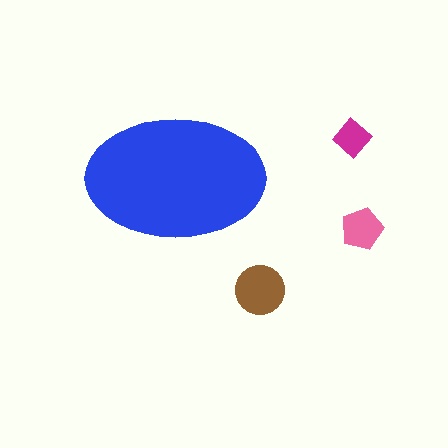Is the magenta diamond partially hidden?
No, the magenta diamond is fully visible.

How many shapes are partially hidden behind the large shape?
0 shapes are partially hidden.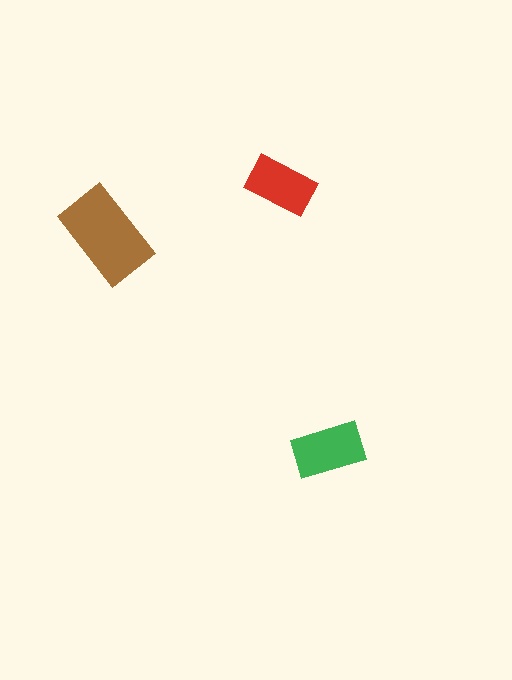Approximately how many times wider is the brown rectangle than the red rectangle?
About 1.5 times wider.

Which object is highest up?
The red rectangle is topmost.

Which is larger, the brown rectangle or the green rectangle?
The brown one.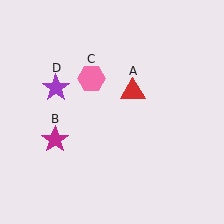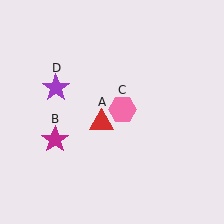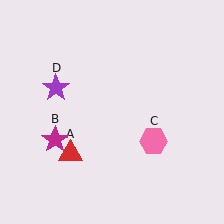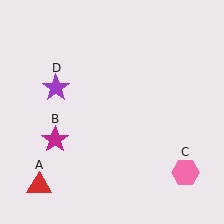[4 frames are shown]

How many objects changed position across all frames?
2 objects changed position: red triangle (object A), pink hexagon (object C).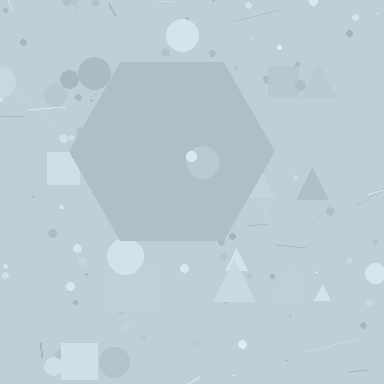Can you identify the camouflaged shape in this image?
The camouflaged shape is a hexagon.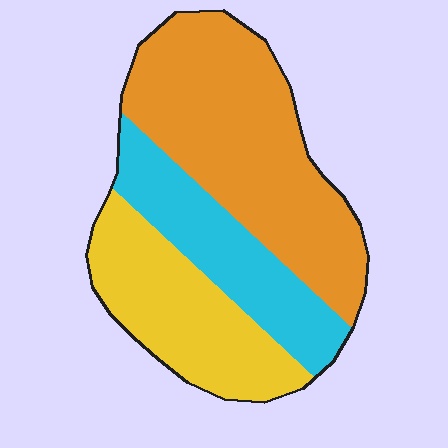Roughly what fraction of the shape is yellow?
Yellow takes up about one quarter (1/4) of the shape.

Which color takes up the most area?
Orange, at roughly 50%.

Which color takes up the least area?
Cyan, at roughly 25%.